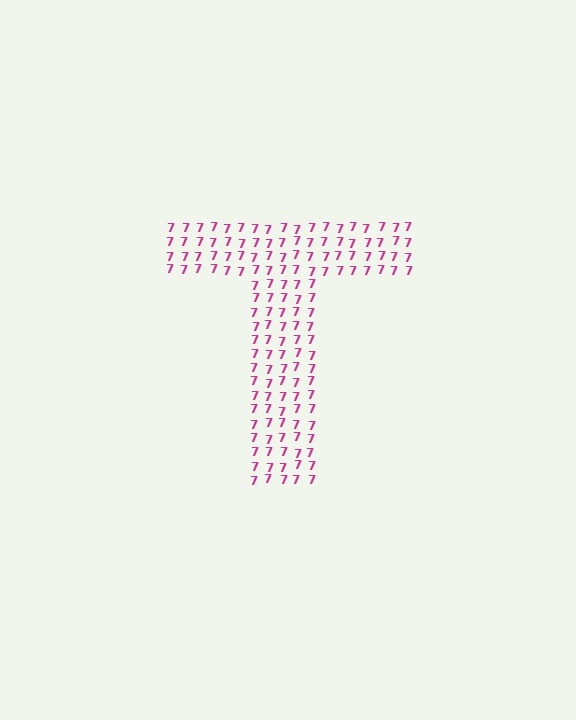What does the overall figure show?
The overall figure shows the letter T.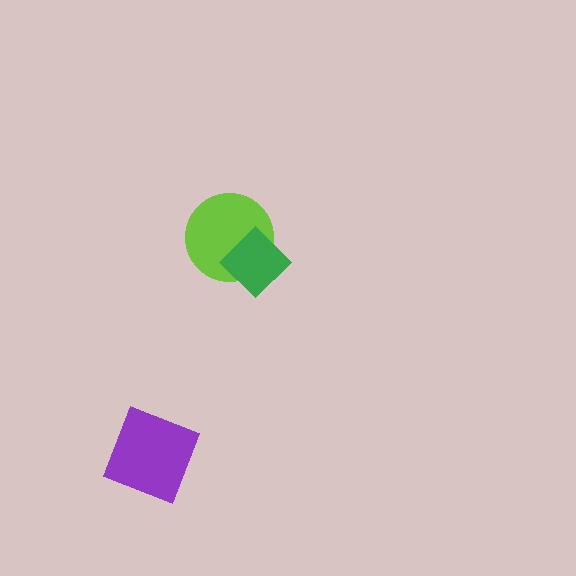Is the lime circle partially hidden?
Yes, it is partially covered by another shape.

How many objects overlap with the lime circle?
1 object overlaps with the lime circle.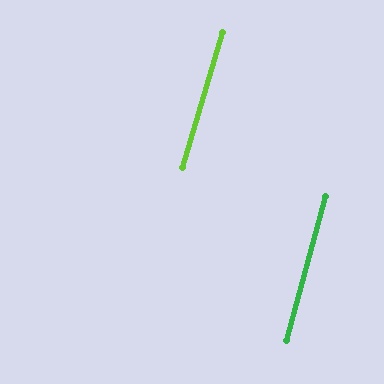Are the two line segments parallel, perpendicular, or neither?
Parallel — their directions differ by only 0.9°.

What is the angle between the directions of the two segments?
Approximately 1 degree.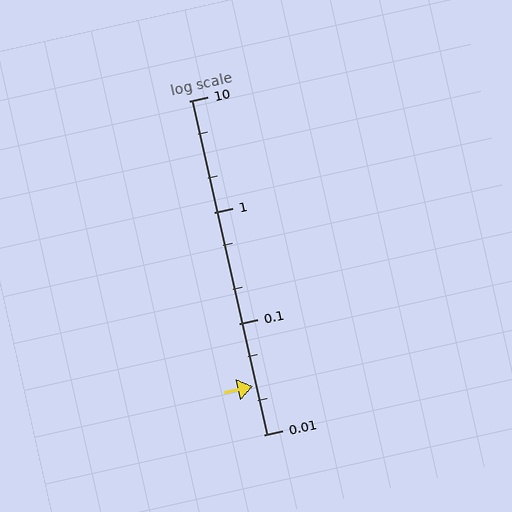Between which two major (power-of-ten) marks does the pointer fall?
The pointer is between 0.01 and 0.1.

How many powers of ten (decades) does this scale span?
The scale spans 3 decades, from 0.01 to 10.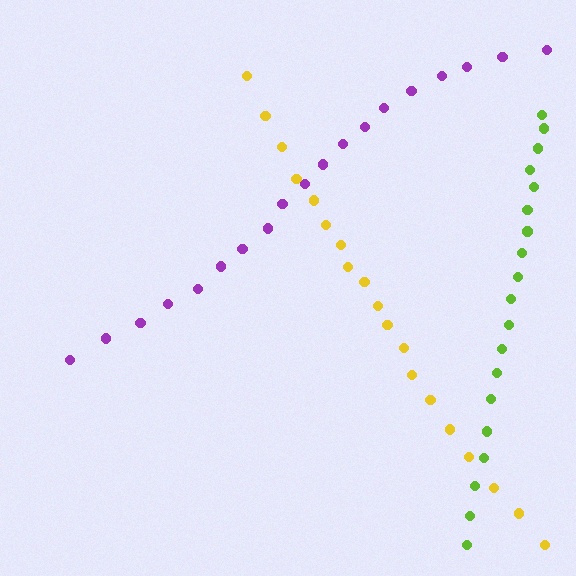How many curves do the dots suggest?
There are 3 distinct paths.